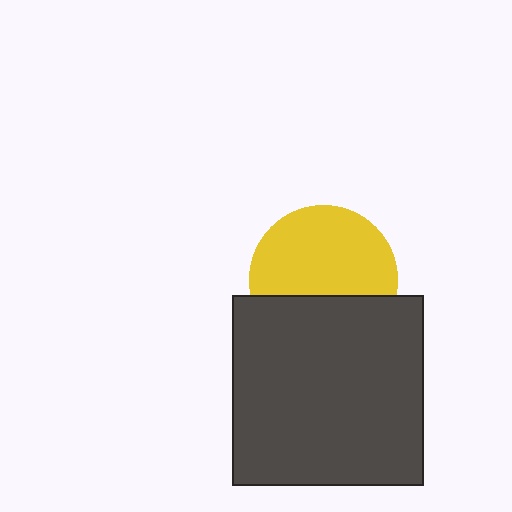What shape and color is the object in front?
The object in front is a dark gray square.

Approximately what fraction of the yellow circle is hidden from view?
Roughly 37% of the yellow circle is hidden behind the dark gray square.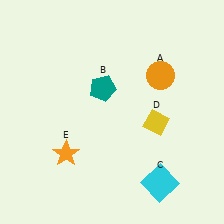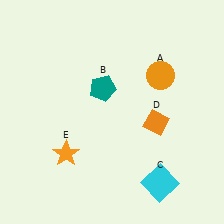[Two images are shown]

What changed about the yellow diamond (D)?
In Image 1, D is yellow. In Image 2, it changed to orange.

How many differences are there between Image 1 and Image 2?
There is 1 difference between the two images.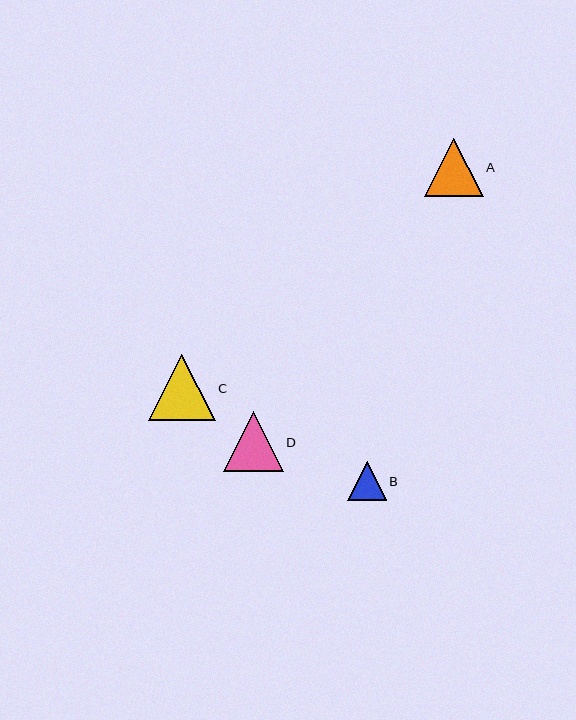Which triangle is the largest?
Triangle C is the largest with a size of approximately 67 pixels.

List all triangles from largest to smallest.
From largest to smallest: C, D, A, B.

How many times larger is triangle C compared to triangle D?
Triangle C is approximately 1.1 times the size of triangle D.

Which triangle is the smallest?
Triangle B is the smallest with a size of approximately 39 pixels.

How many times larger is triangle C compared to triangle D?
Triangle C is approximately 1.1 times the size of triangle D.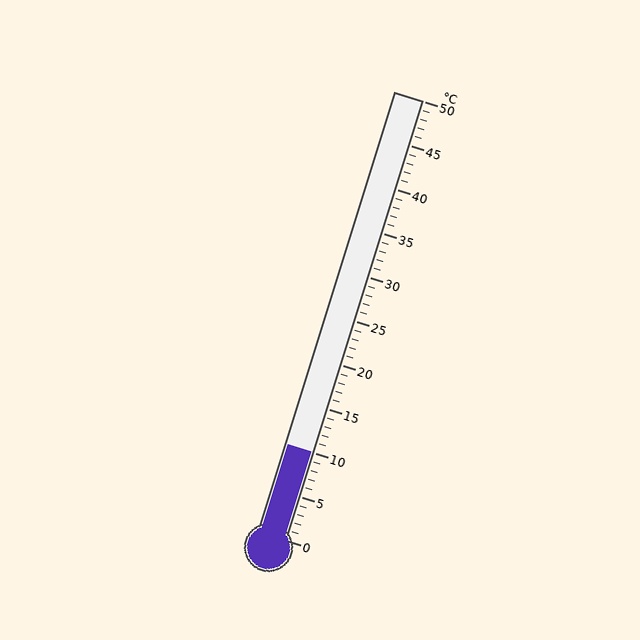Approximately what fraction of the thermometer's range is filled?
The thermometer is filled to approximately 20% of its range.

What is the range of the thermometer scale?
The thermometer scale ranges from 0°C to 50°C.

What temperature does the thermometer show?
The thermometer shows approximately 10°C.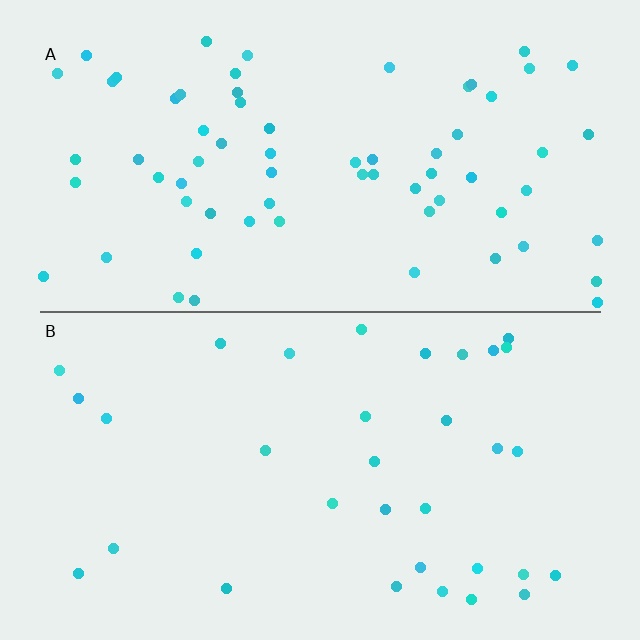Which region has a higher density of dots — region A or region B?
A (the top).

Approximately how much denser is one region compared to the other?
Approximately 2.1× — region A over region B.